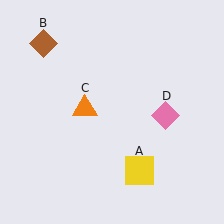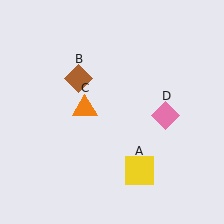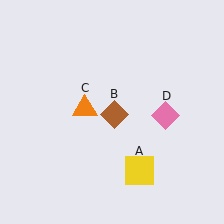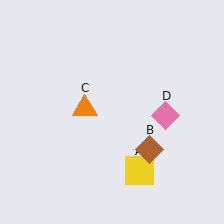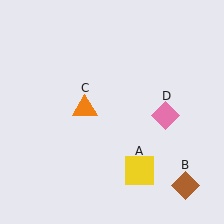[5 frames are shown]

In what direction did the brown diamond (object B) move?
The brown diamond (object B) moved down and to the right.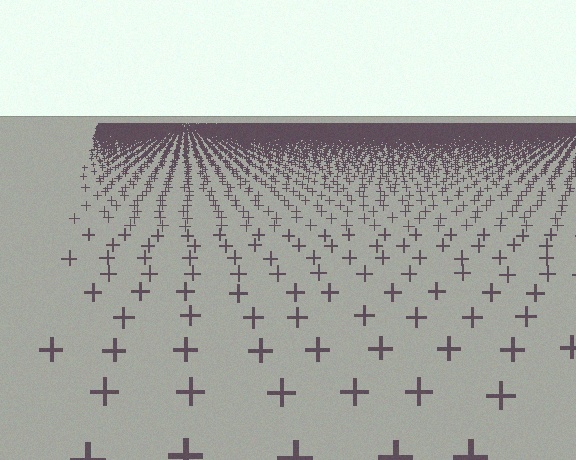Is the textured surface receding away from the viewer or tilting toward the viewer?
The surface is receding away from the viewer. Texture elements get smaller and denser toward the top.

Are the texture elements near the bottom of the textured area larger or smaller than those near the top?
Larger. Near the bottom, elements are closer to the viewer and appear at a bigger on-screen size.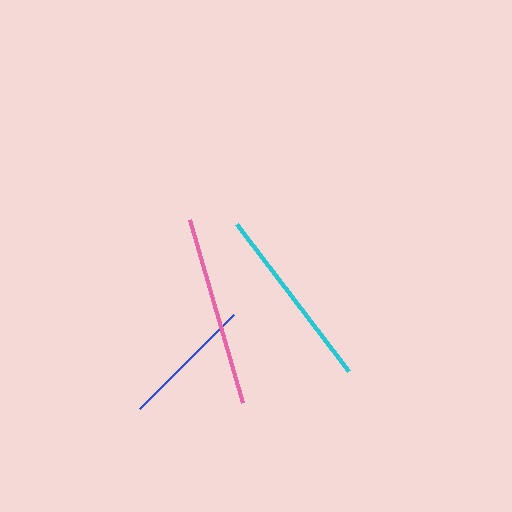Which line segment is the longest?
The pink line is the longest at approximately 191 pixels.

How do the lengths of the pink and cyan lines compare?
The pink and cyan lines are approximately the same length.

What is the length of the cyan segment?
The cyan segment is approximately 185 pixels long.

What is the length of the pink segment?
The pink segment is approximately 191 pixels long.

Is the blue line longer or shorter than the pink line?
The pink line is longer than the blue line.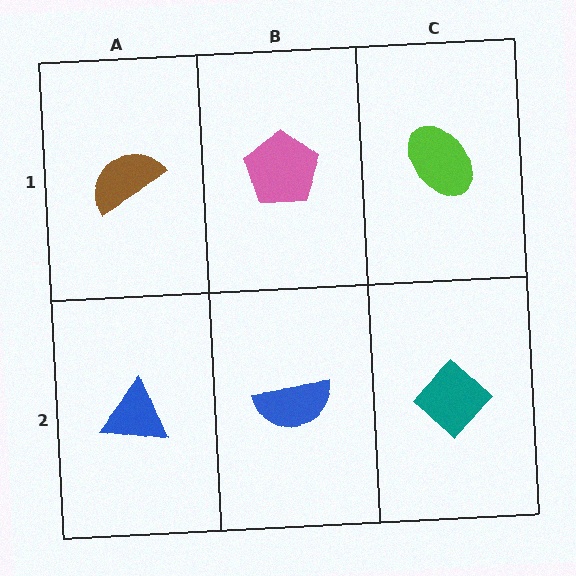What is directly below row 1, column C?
A teal diamond.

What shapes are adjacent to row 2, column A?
A brown semicircle (row 1, column A), a blue semicircle (row 2, column B).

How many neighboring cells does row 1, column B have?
3.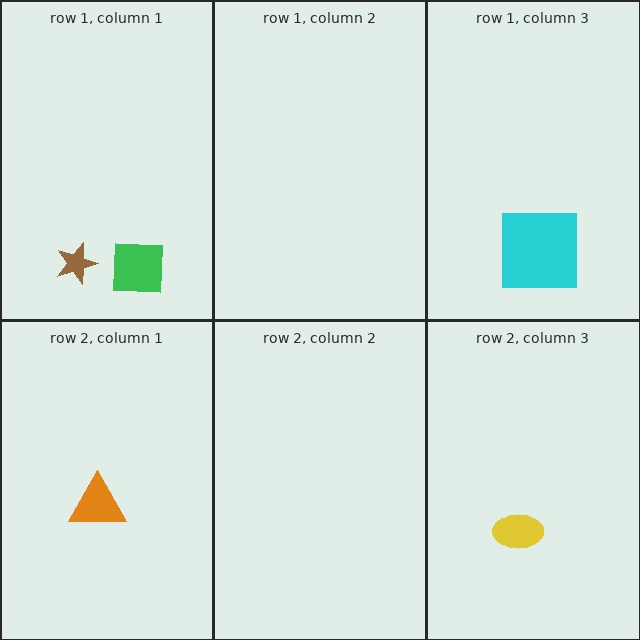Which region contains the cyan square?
The row 1, column 3 region.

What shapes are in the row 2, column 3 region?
The yellow ellipse.